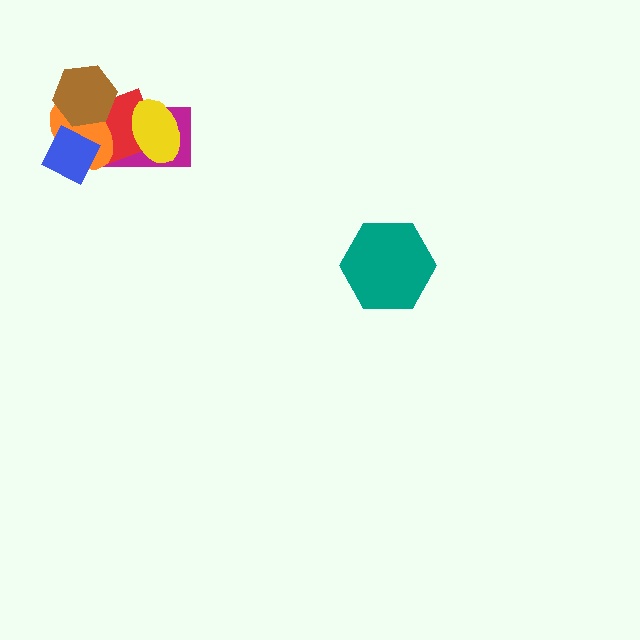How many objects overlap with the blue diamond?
3 objects overlap with the blue diamond.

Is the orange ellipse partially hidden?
Yes, it is partially covered by another shape.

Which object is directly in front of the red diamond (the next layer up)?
The orange ellipse is directly in front of the red diamond.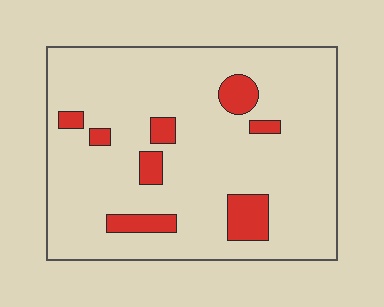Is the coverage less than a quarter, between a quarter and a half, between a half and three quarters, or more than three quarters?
Less than a quarter.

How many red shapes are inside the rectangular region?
8.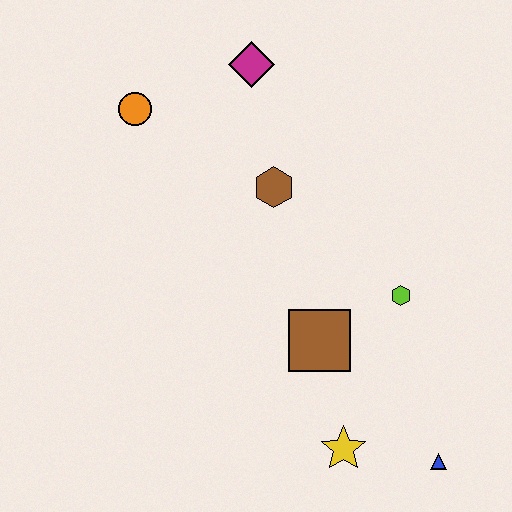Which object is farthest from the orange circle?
The blue triangle is farthest from the orange circle.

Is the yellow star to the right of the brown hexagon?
Yes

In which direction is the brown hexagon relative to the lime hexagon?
The brown hexagon is to the left of the lime hexagon.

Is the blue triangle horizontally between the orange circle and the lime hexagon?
No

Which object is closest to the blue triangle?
The yellow star is closest to the blue triangle.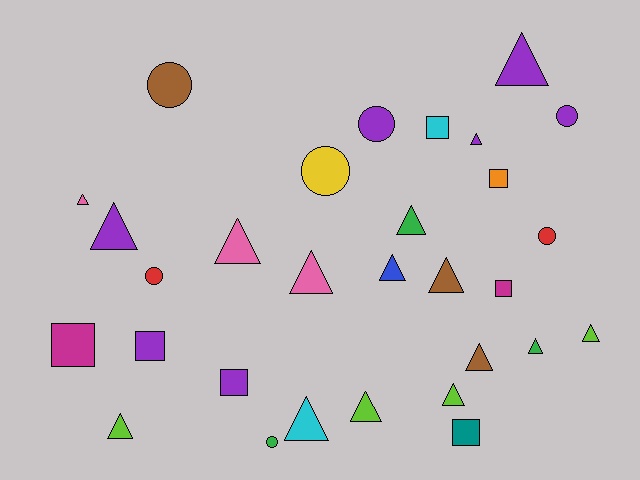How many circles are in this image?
There are 7 circles.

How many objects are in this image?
There are 30 objects.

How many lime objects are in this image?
There are 4 lime objects.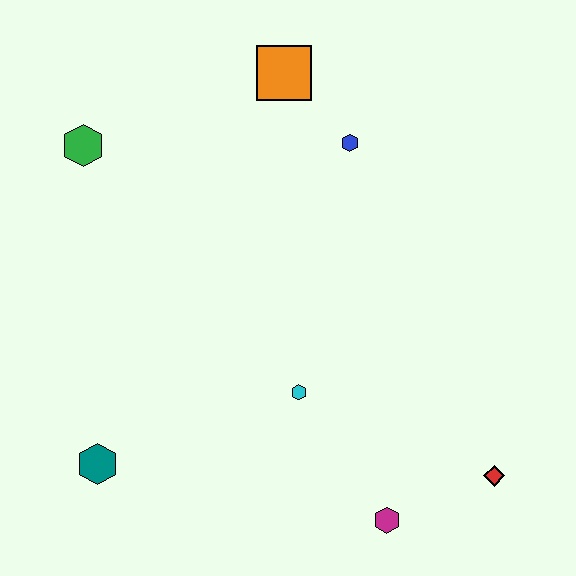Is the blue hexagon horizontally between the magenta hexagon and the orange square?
Yes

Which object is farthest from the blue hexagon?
The teal hexagon is farthest from the blue hexagon.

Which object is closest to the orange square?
The blue hexagon is closest to the orange square.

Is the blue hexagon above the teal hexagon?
Yes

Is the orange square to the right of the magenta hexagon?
No